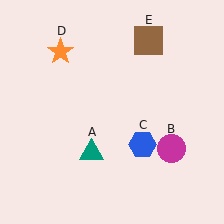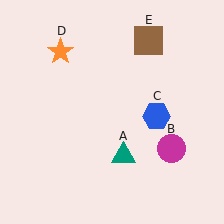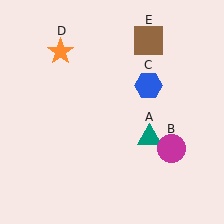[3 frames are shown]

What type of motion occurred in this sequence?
The teal triangle (object A), blue hexagon (object C) rotated counterclockwise around the center of the scene.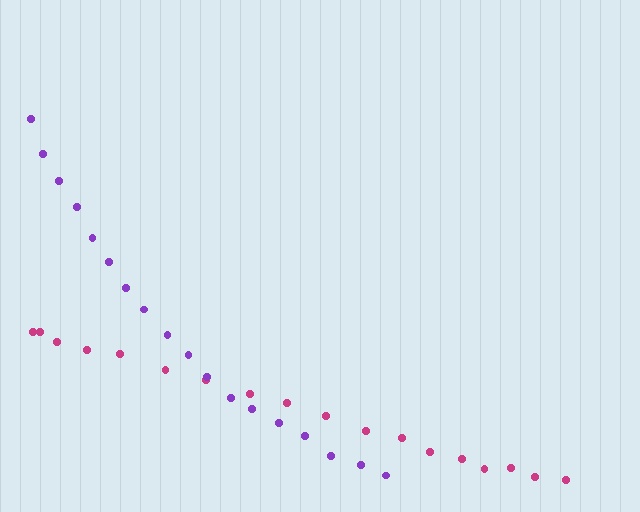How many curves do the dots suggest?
There are 2 distinct paths.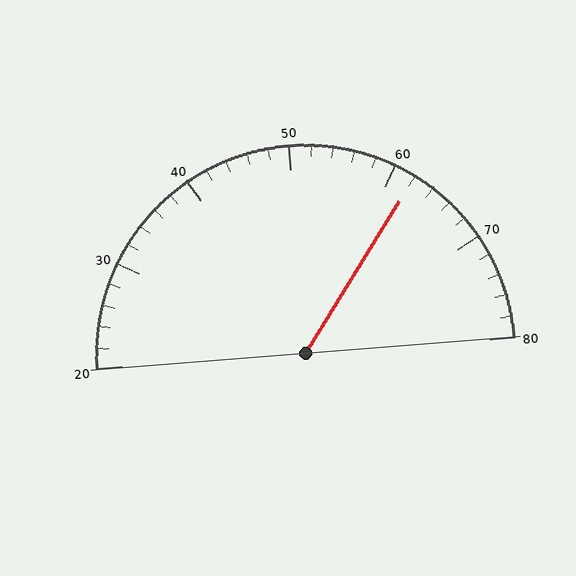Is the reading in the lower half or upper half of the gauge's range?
The reading is in the upper half of the range (20 to 80).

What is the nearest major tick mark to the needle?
The nearest major tick mark is 60.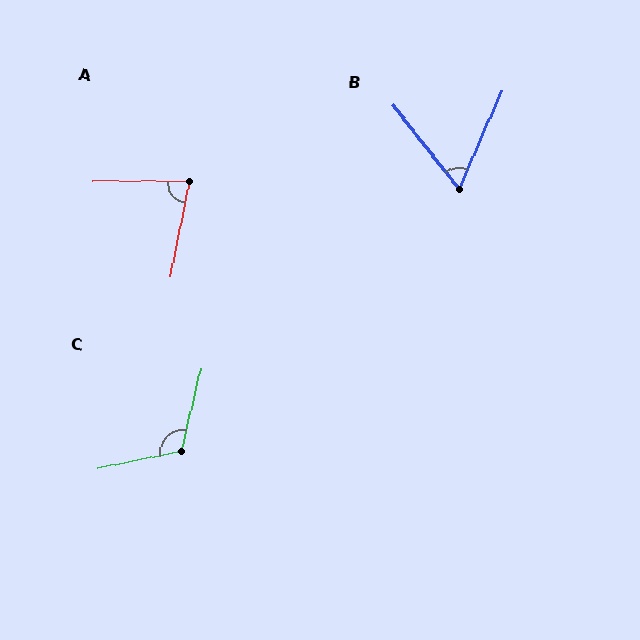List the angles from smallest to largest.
B (62°), A (79°), C (115°).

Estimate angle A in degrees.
Approximately 79 degrees.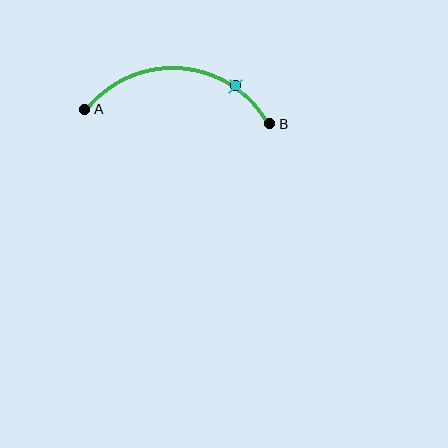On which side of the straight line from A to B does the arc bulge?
The arc bulges above the straight line connecting A and B.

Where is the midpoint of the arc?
The arc midpoint is the point on the curve farthest from the straight line joining A and B. It sits above that line.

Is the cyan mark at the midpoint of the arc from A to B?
No. The cyan mark lies on the arc but is closer to endpoint B. The arc midpoint would be at the point on the curve equidistant along the arc from both A and B.